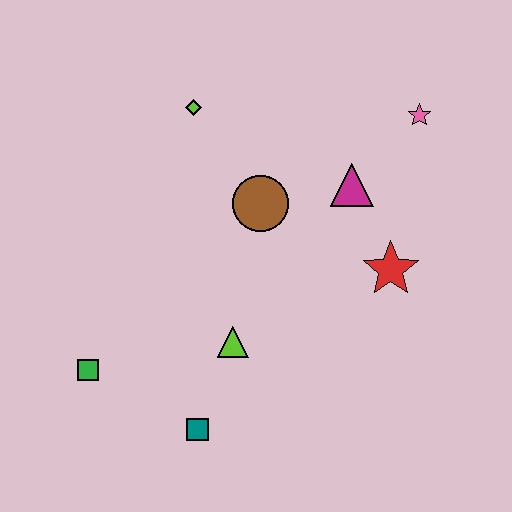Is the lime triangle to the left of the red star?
Yes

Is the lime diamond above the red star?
Yes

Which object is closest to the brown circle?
The magenta triangle is closest to the brown circle.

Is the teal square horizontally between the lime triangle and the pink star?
No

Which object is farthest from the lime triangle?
The pink star is farthest from the lime triangle.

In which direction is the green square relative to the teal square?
The green square is to the left of the teal square.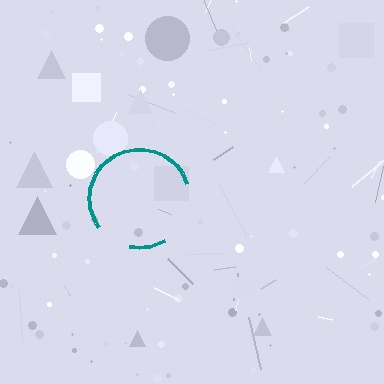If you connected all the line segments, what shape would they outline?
They would outline a circle.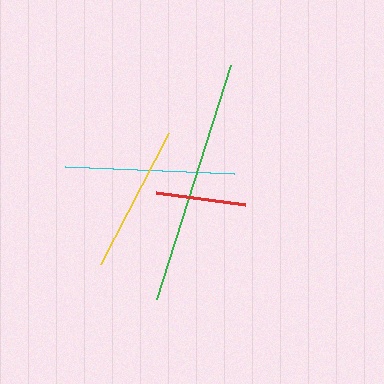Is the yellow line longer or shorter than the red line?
The yellow line is longer than the red line.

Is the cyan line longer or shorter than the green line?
The green line is longer than the cyan line.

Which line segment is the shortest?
The red line is the shortest at approximately 90 pixels.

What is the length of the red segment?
The red segment is approximately 90 pixels long.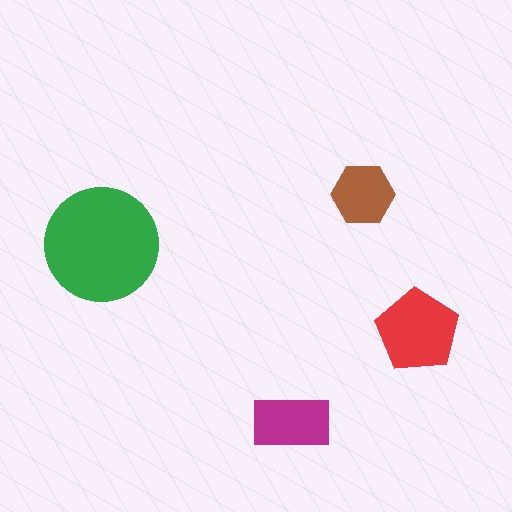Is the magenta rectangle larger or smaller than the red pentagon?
Smaller.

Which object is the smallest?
The brown hexagon.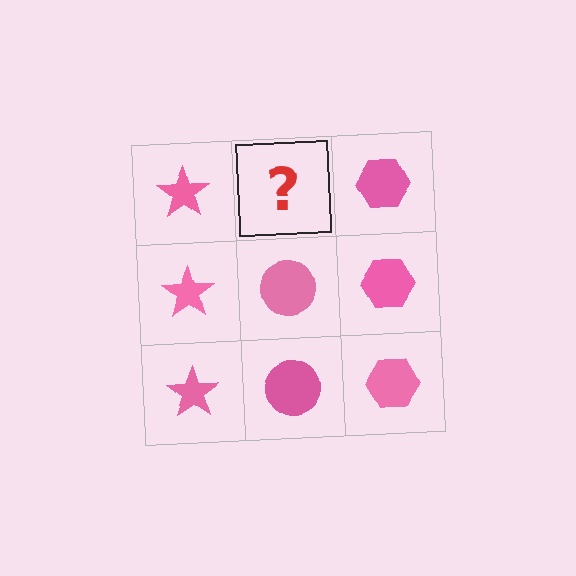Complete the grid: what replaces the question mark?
The question mark should be replaced with a pink circle.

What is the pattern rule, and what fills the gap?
The rule is that each column has a consistent shape. The gap should be filled with a pink circle.